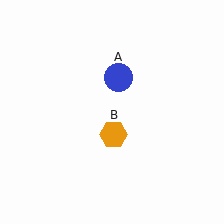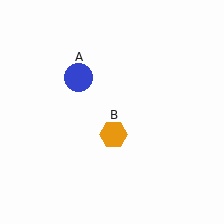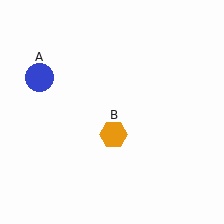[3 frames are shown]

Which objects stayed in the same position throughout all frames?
Orange hexagon (object B) remained stationary.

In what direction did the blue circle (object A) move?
The blue circle (object A) moved left.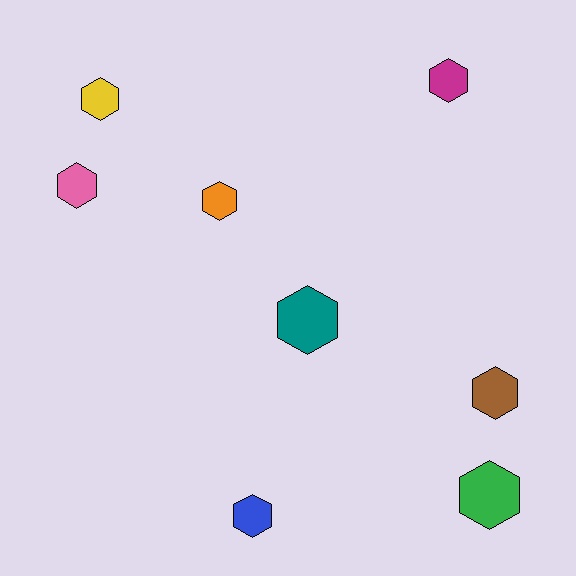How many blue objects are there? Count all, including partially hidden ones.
There is 1 blue object.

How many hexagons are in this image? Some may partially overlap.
There are 8 hexagons.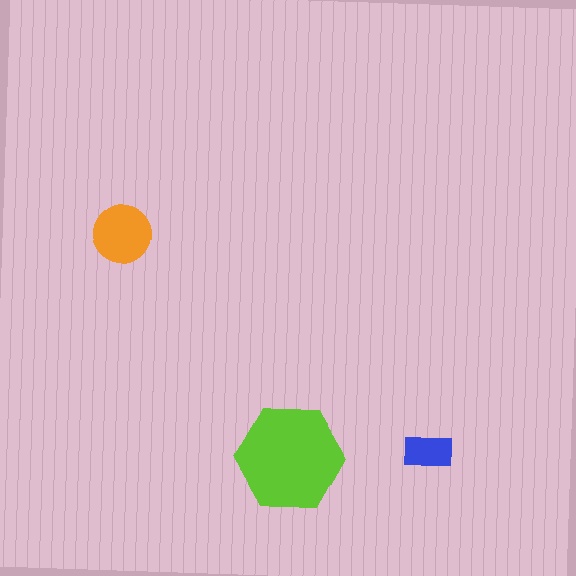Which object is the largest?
The lime hexagon.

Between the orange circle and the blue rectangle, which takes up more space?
The orange circle.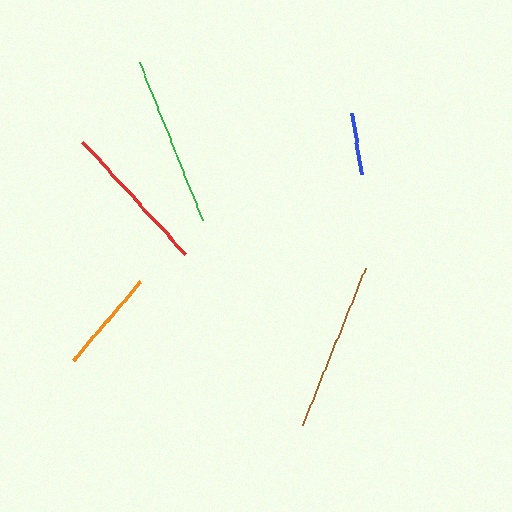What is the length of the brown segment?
The brown segment is approximately 168 pixels long.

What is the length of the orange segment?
The orange segment is approximately 104 pixels long.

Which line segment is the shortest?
The blue line is the shortest at approximately 62 pixels.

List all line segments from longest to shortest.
From longest to shortest: green, brown, red, orange, blue.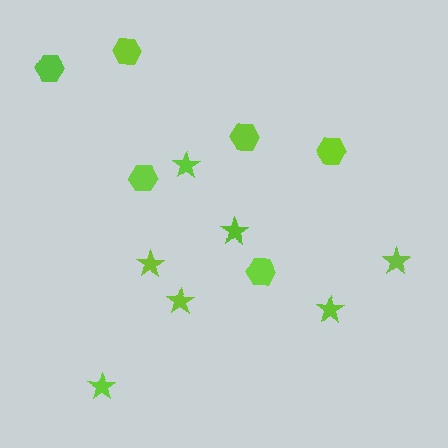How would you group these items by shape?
There are 2 groups: one group of hexagons (6) and one group of stars (7).